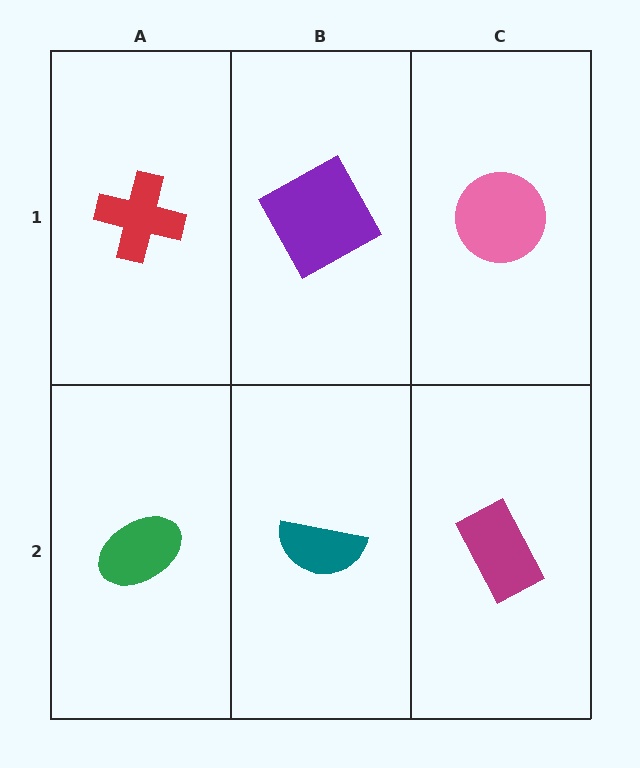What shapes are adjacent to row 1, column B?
A teal semicircle (row 2, column B), a red cross (row 1, column A), a pink circle (row 1, column C).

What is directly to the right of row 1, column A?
A purple square.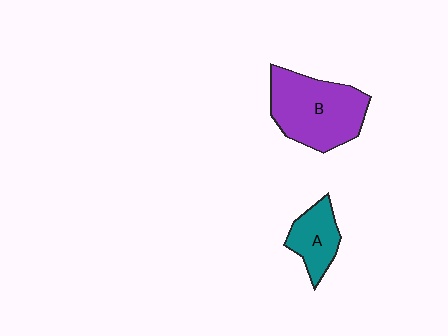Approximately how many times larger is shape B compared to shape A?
Approximately 2.1 times.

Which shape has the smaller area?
Shape A (teal).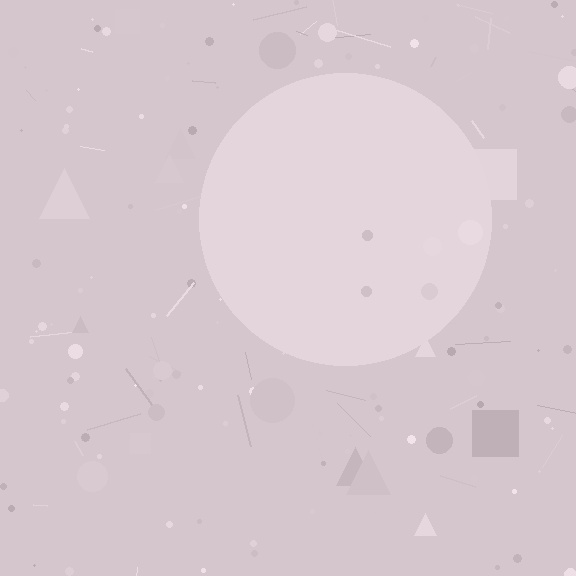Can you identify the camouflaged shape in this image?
The camouflaged shape is a circle.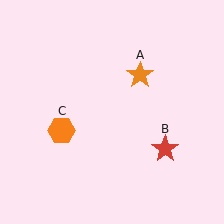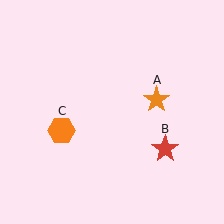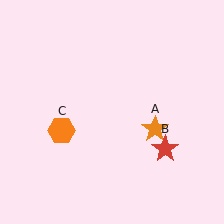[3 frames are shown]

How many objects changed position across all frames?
1 object changed position: orange star (object A).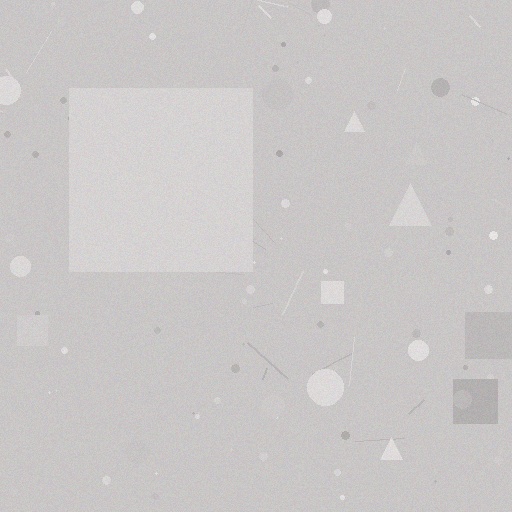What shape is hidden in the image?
A square is hidden in the image.